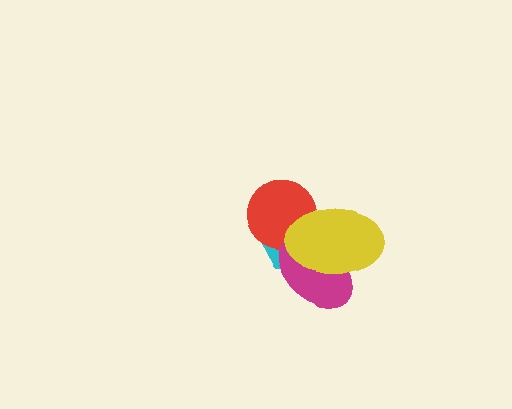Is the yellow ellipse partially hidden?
No, no other shape covers it.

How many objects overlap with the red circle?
3 objects overlap with the red circle.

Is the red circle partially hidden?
Yes, it is partially covered by another shape.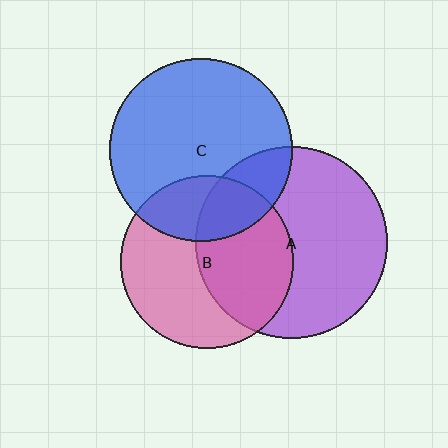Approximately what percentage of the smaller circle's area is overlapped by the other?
Approximately 45%.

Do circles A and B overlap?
Yes.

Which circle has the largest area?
Circle A (purple).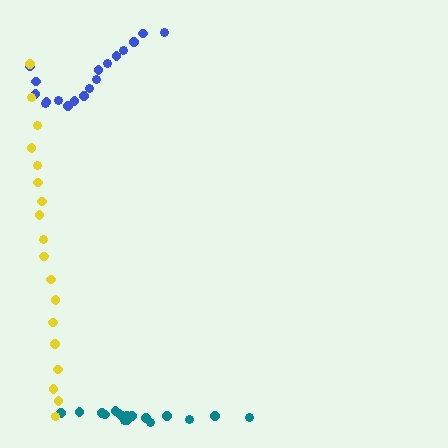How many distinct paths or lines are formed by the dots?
There are 3 distinct paths.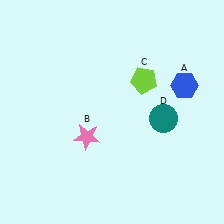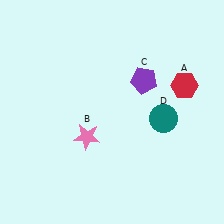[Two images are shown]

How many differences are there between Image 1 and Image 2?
There are 2 differences between the two images.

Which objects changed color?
A changed from blue to red. C changed from lime to purple.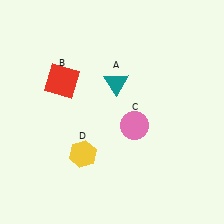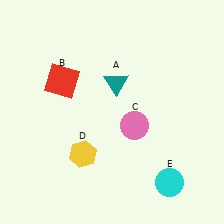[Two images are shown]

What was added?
A cyan circle (E) was added in Image 2.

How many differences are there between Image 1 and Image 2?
There is 1 difference between the two images.